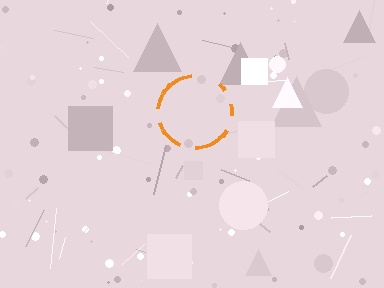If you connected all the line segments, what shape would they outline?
They would outline a circle.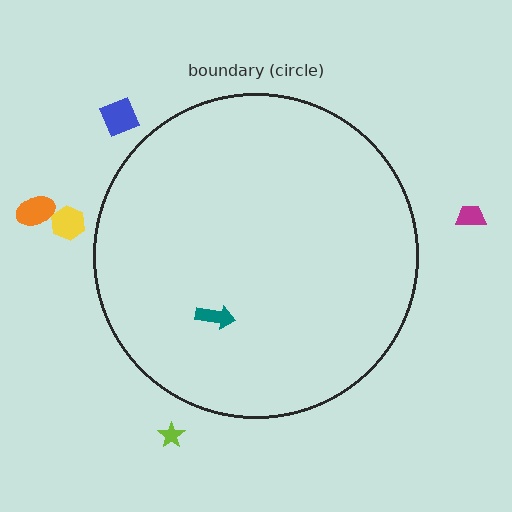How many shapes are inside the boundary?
1 inside, 5 outside.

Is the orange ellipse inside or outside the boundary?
Outside.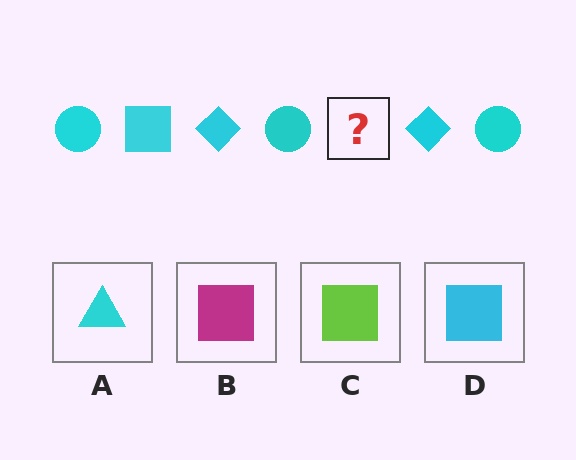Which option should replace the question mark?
Option D.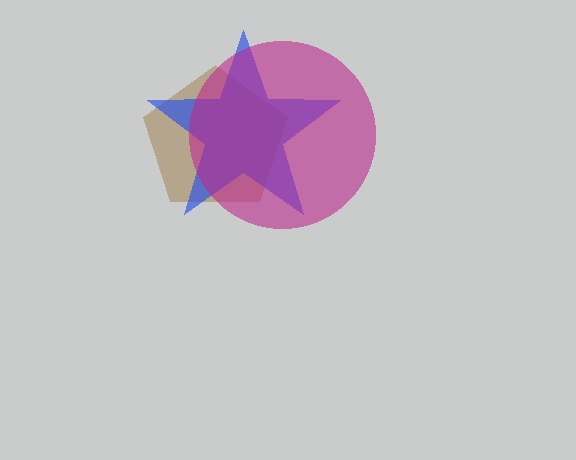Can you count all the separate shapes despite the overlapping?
Yes, there are 3 separate shapes.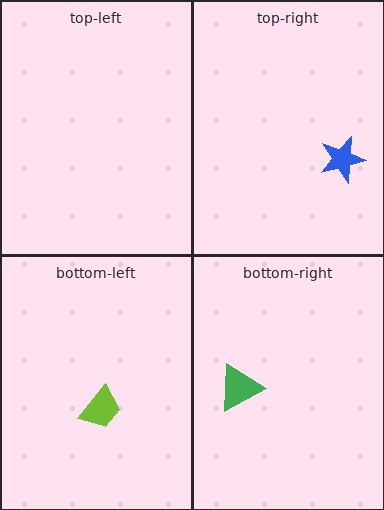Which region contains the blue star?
The top-right region.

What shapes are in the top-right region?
The blue star.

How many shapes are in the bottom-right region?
1.